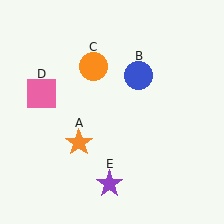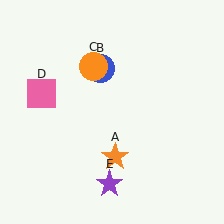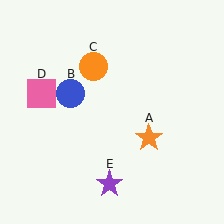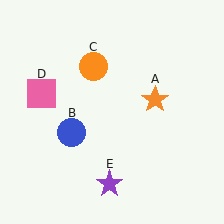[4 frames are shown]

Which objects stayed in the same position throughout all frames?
Orange circle (object C) and pink square (object D) and purple star (object E) remained stationary.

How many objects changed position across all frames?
2 objects changed position: orange star (object A), blue circle (object B).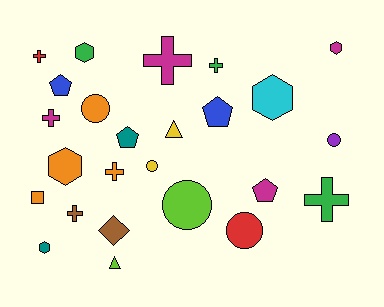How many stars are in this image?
There are no stars.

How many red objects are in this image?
There are 2 red objects.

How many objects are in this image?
There are 25 objects.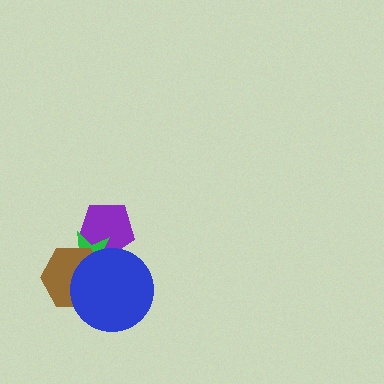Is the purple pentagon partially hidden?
Yes, it is partially covered by another shape.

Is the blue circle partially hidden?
No, no other shape covers it.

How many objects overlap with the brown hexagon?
2 objects overlap with the brown hexagon.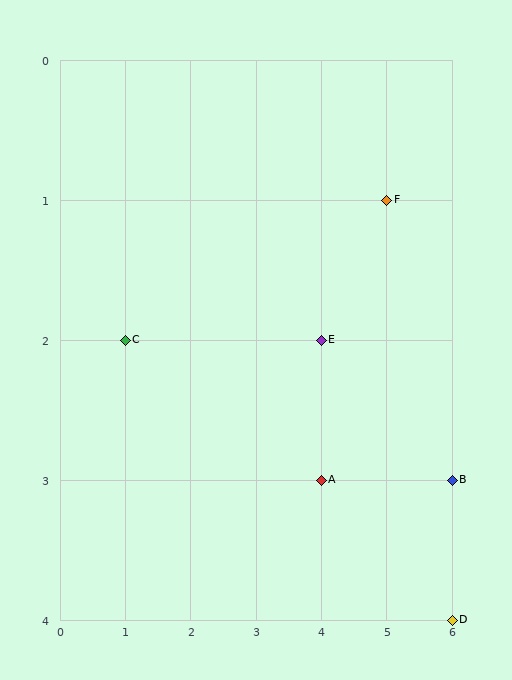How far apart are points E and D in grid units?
Points E and D are 2 columns and 2 rows apart (about 2.8 grid units diagonally).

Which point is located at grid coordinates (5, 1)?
Point F is at (5, 1).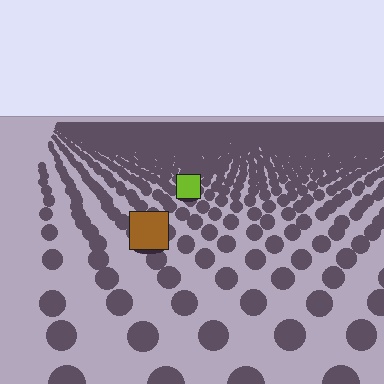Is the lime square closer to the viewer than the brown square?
No. The brown square is closer — you can tell from the texture gradient: the ground texture is coarser near it.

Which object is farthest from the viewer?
The lime square is farthest from the viewer. It appears smaller and the ground texture around it is denser.